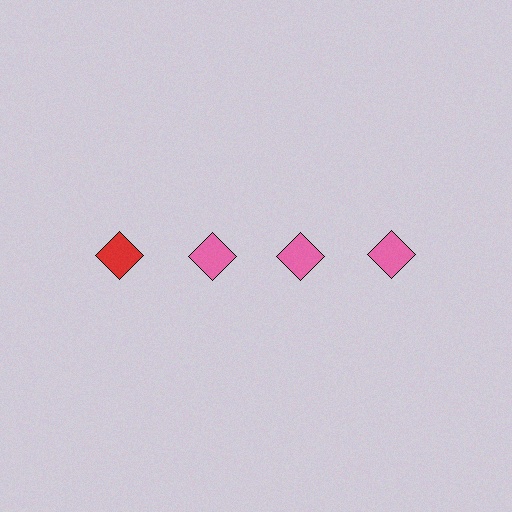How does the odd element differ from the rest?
It has a different color: red instead of pink.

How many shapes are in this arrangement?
There are 4 shapes arranged in a grid pattern.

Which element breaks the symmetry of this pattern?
The red diamond in the top row, leftmost column breaks the symmetry. All other shapes are pink diamonds.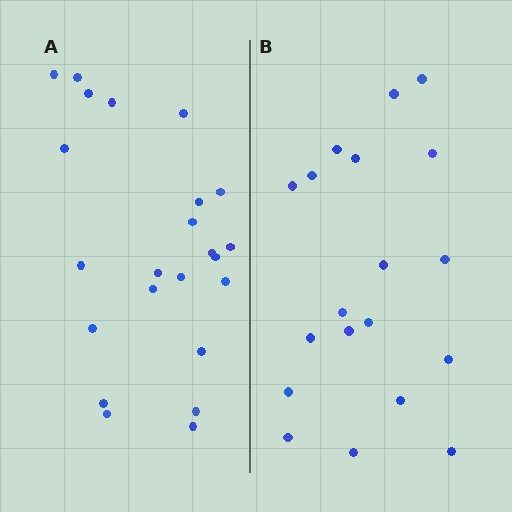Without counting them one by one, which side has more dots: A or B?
Region A (the left region) has more dots.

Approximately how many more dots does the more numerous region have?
Region A has about 4 more dots than region B.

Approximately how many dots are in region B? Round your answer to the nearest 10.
About 20 dots. (The exact count is 19, which rounds to 20.)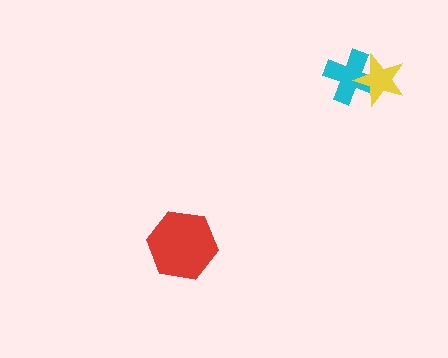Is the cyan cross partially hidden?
Yes, it is partially covered by another shape.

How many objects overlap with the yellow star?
1 object overlaps with the yellow star.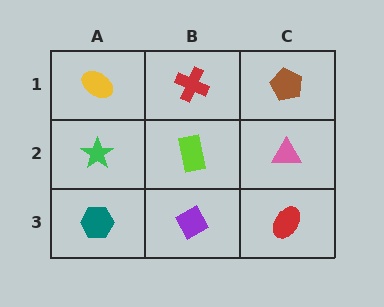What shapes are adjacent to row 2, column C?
A brown pentagon (row 1, column C), a red ellipse (row 3, column C), a lime rectangle (row 2, column B).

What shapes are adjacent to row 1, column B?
A lime rectangle (row 2, column B), a yellow ellipse (row 1, column A), a brown pentagon (row 1, column C).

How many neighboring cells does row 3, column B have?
3.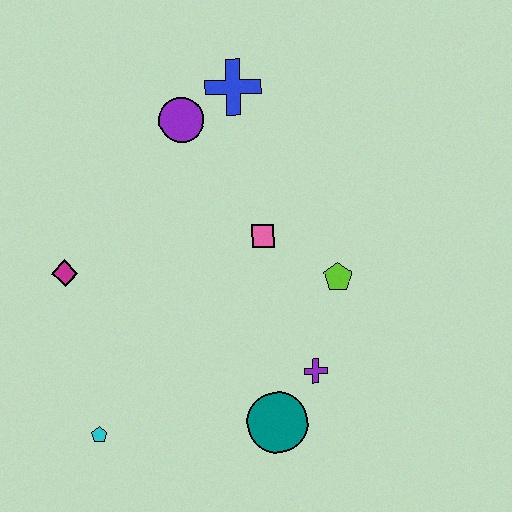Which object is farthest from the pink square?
The cyan pentagon is farthest from the pink square.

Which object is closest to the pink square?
The lime pentagon is closest to the pink square.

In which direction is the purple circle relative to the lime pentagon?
The purple circle is above the lime pentagon.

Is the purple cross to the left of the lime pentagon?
Yes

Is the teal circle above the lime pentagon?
No